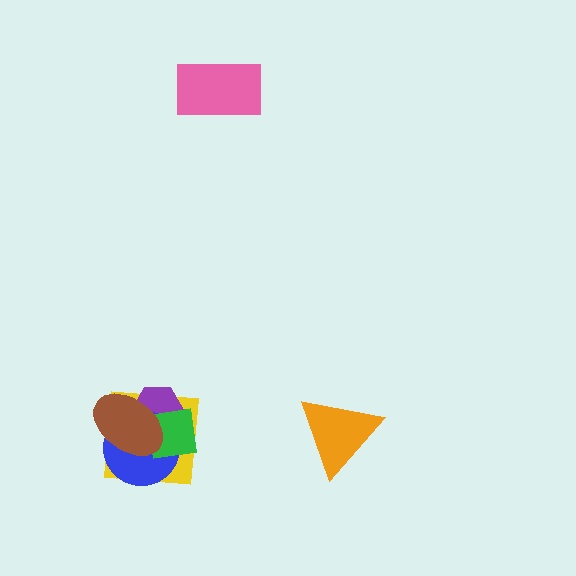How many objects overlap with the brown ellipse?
4 objects overlap with the brown ellipse.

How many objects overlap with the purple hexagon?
4 objects overlap with the purple hexagon.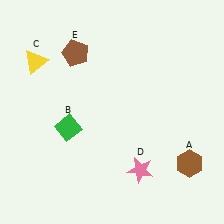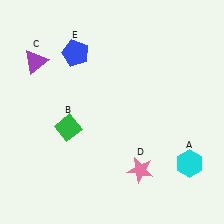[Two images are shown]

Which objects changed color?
A changed from brown to cyan. C changed from yellow to purple. E changed from brown to blue.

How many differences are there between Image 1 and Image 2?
There are 3 differences between the two images.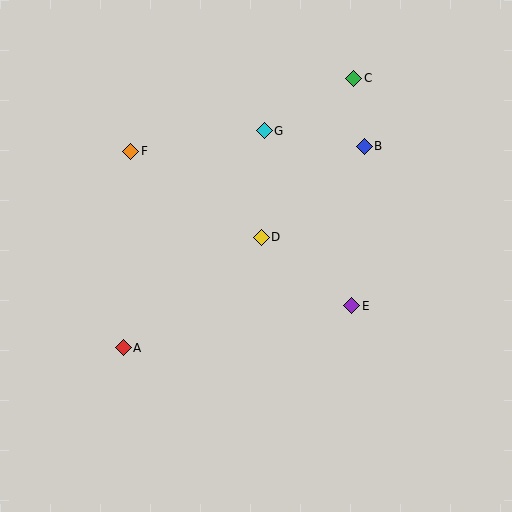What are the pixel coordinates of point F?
Point F is at (131, 151).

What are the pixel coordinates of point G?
Point G is at (264, 131).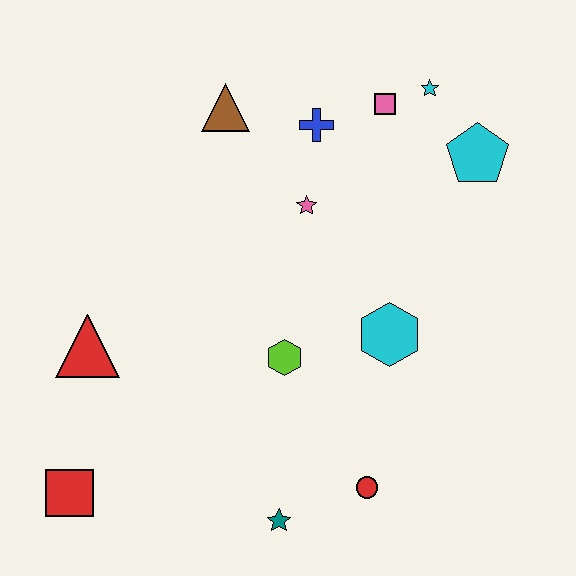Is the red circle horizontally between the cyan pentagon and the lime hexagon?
Yes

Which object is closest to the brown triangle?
The blue cross is closest to the brown triangle.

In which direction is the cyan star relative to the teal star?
The cyan star is above the teal star.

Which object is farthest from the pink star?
The red square is farthest from the pink star.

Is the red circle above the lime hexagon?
No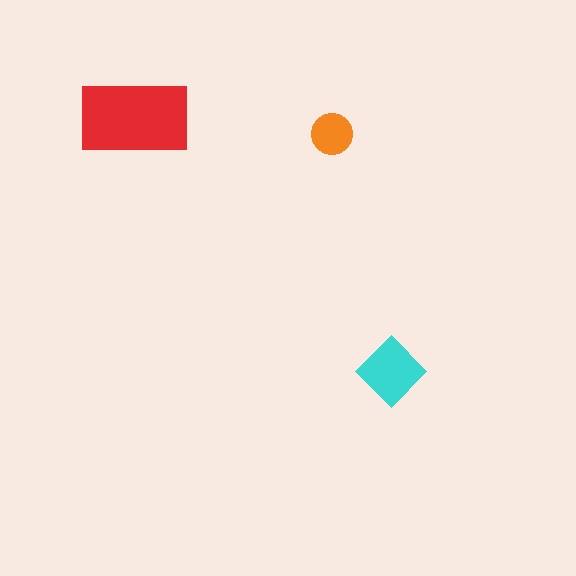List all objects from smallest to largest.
The orange circle, the cyan diamond, the red rectangle.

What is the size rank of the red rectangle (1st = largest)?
1st.